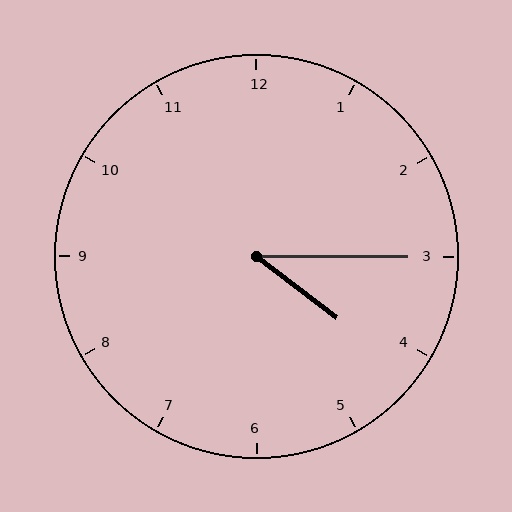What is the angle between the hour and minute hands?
Approximately 38 degrees.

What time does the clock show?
4:15.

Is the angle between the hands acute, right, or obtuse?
It is acute.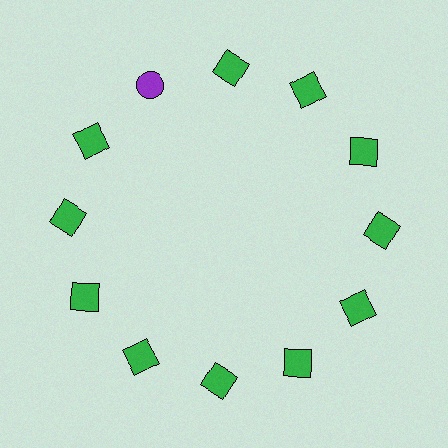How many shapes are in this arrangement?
There are 12 shapes arranged in a ring pattern.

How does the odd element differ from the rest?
It differs in both color (purple instead of green) and shape (circle instead of square).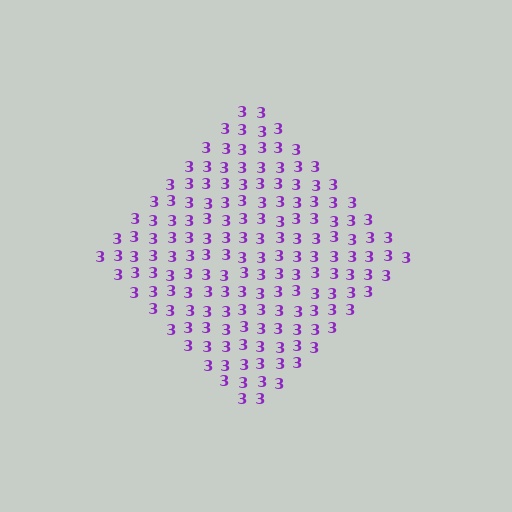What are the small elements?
The small elements are digit 3's.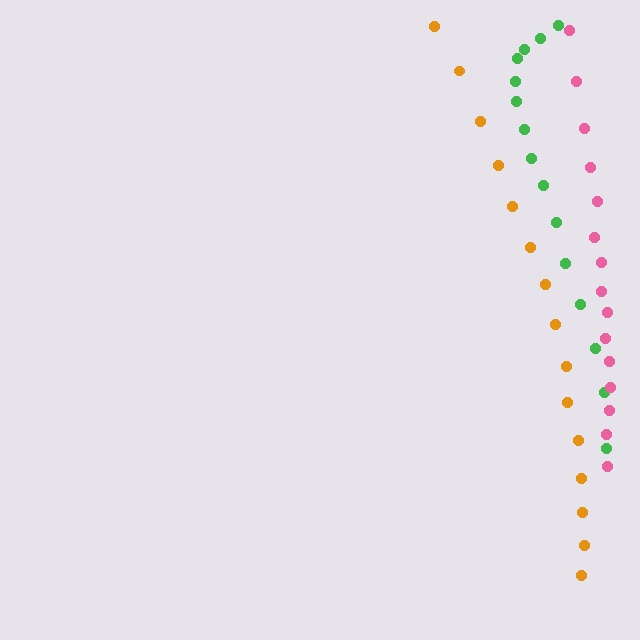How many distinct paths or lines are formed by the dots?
There are 3 distinct paths.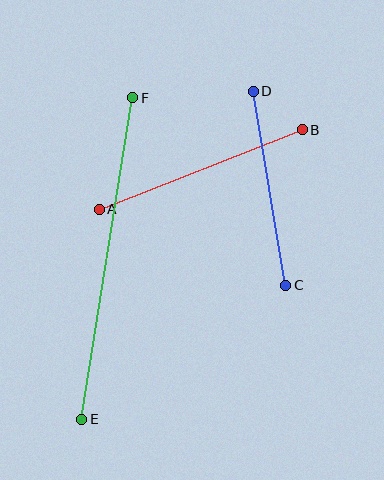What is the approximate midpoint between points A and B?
The midpoint is at approximately (201, 170) pixels.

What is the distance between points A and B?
The distance is approximately 218 pixels.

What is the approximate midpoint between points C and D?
The midpoint is at approximately (269, 188) pixels.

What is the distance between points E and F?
The distance is approximately 325 pixels.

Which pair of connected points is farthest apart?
Points E and F are farthest apart.